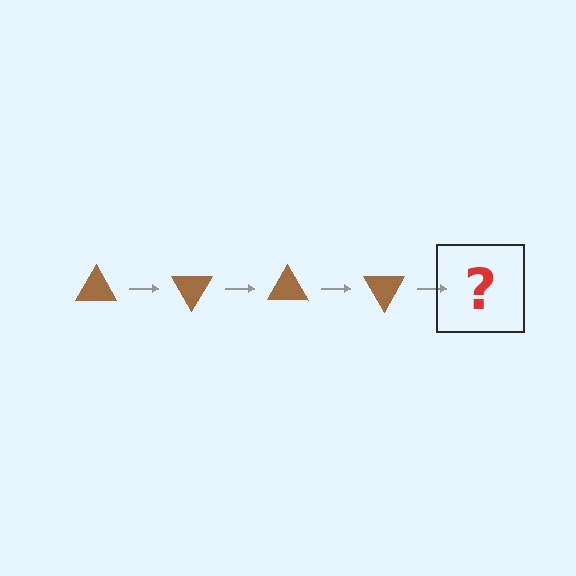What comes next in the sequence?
The next element should be a brown triangle rotated 240 degrees.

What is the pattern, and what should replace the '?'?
The pattern is that the triangle rotates 60 degrees each step. The '?' should be a brown triangle rotated 240 degrees.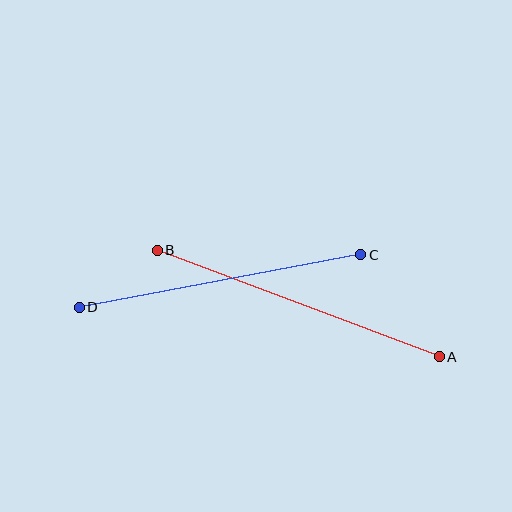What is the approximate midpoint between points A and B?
The midpoint is at approximately (298, 303) pixels.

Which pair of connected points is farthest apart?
Points A and B are farthest apart.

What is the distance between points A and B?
The distance is approximately 301 pixels.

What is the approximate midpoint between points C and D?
The midpoint is at approximately (220, 281) pixels.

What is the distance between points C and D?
The distance is approximately 287 pixels.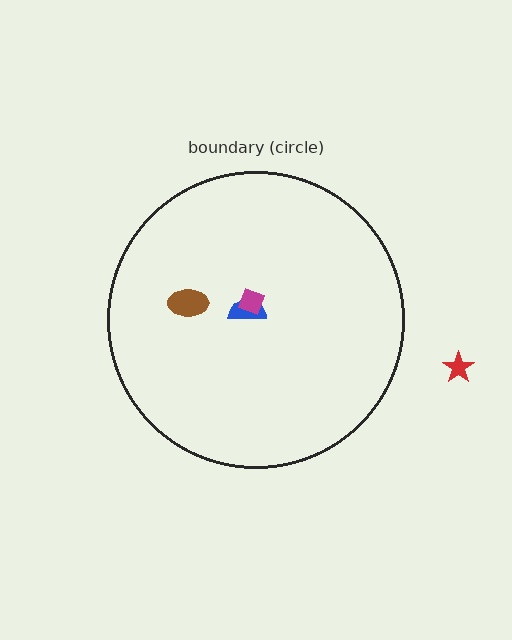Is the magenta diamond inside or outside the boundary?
Inside.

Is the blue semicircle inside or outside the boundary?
Inside.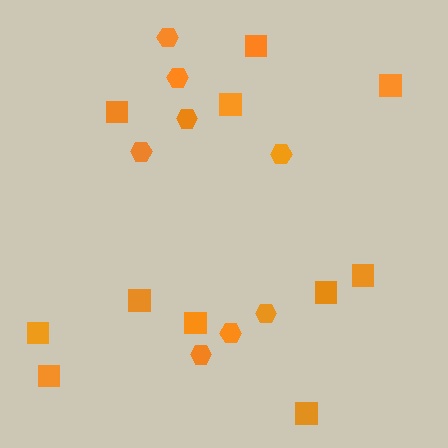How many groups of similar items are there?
There are 2 groups: one group of squares (11) and one group of hexagons (8).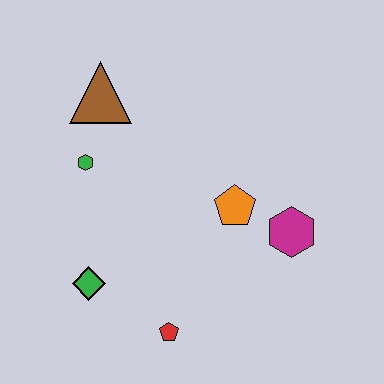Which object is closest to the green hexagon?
The brown triangle is closest to the green hexagon.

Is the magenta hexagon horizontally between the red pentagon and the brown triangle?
No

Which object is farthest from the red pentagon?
The brown triangle is farthest from the red pentagon.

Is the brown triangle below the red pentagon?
No